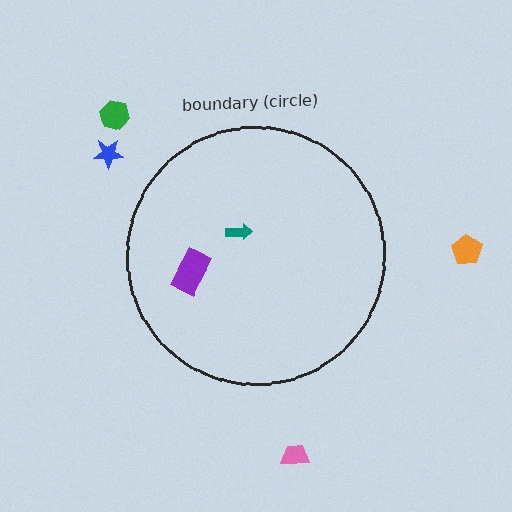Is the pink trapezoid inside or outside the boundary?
Outside.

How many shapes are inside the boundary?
2 inside, 4 outside.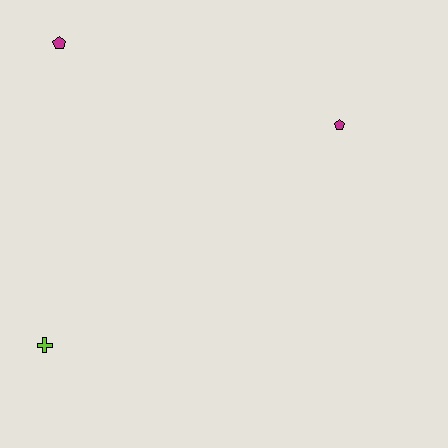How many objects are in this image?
There are 3 objects.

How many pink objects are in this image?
There are no pink objects.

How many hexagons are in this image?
There are no hexagons.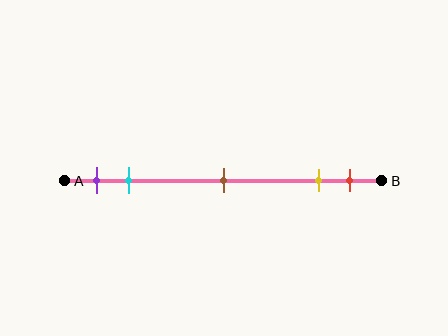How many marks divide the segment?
There are 5 marks dividing the segment.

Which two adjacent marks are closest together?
The yellow and red marks are the closest adjacent pair.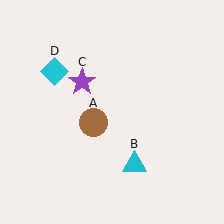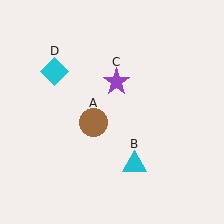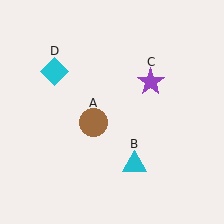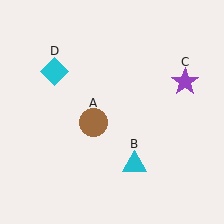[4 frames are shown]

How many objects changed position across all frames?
1 object changed position: purple star (object C).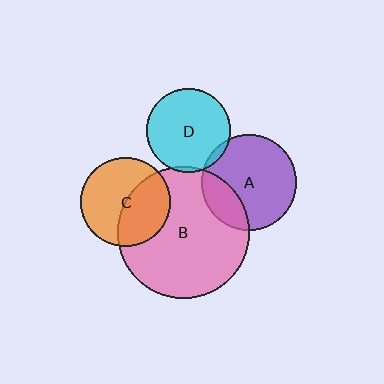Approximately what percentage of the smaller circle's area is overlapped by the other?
Approximately 25%.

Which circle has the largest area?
Circle B (pink).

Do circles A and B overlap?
Yes.